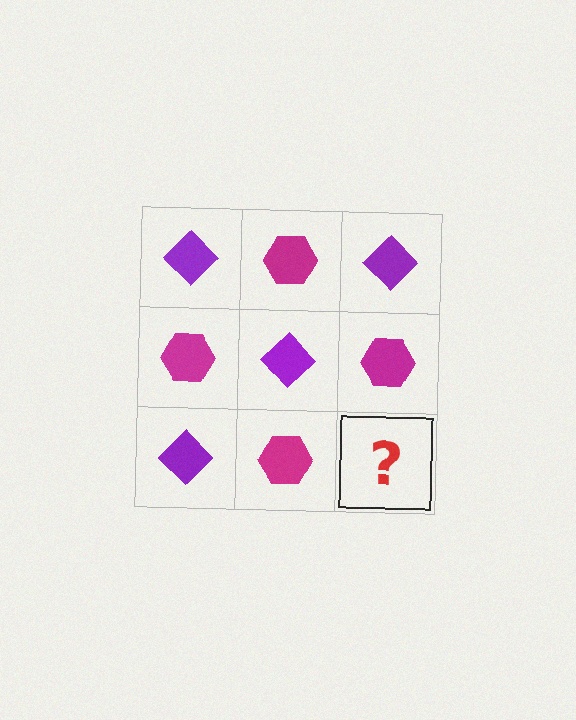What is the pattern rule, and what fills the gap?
The rule is that it alternates purple diamond and magenta hexagon in a checkerboard pattern. The gap should be filled with a purple diamond.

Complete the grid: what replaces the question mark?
The question mark should be replaced with a purple diamond.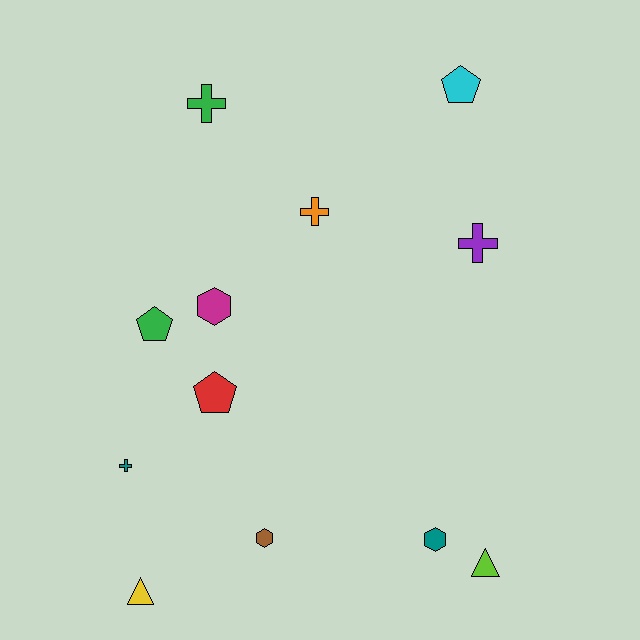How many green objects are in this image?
There are 2 green objects.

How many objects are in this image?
There are 12 objects.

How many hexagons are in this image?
There are 3 hexagons.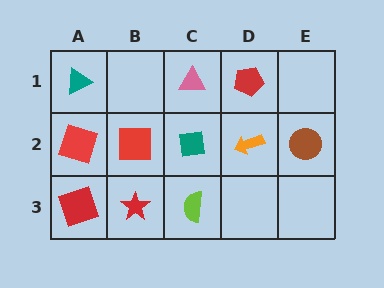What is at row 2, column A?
A red square.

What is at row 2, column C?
A teal square.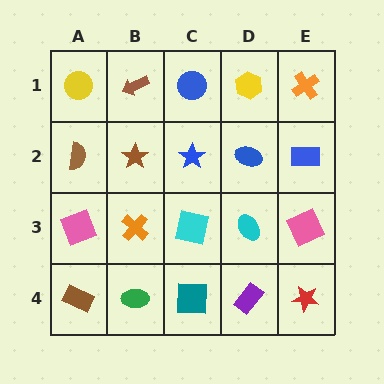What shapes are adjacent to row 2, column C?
A blue circle (row 1, column C), a cyan square (row 3, column C), a brown star (row 2, column B), a blue ellipse (row 2, column D).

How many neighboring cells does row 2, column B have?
4.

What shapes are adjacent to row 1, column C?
A blue star (row 2, column C), a brown arrow (row 1, column B), a yellow hexagon (row 1, column D).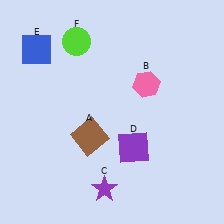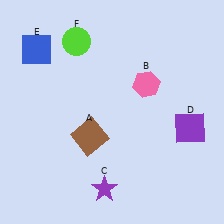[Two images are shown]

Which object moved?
The purple square (D) moved right.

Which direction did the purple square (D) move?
The purple square (D) moved right.